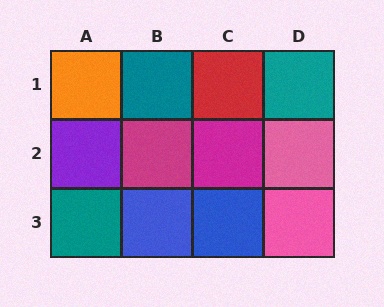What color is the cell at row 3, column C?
Blue.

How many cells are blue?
2 cells are blue.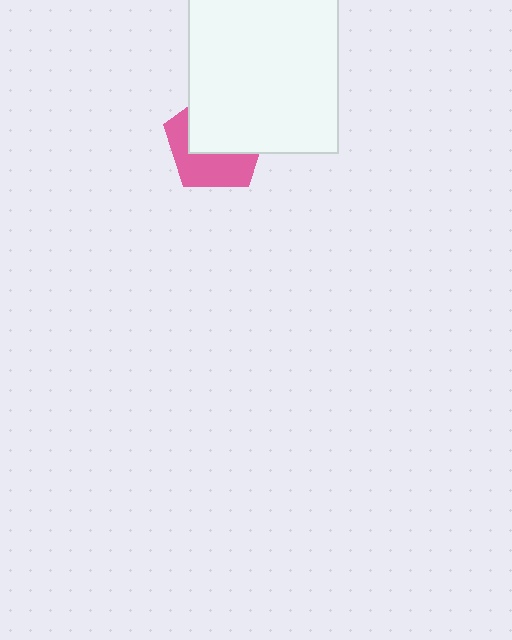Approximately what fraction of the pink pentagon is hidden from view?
Roughly 54% of the pink pentagon is hidden behind the white rectangle.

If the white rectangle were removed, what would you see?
You would see the complete pink pentagon.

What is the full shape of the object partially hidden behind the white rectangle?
The partially hidden object is a pink pentagon.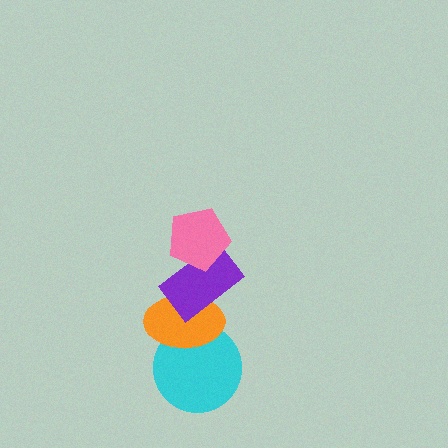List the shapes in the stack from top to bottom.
From top to bottom: the pink pentagon, the purple rectangle, the orange ellipse, the cyan circle.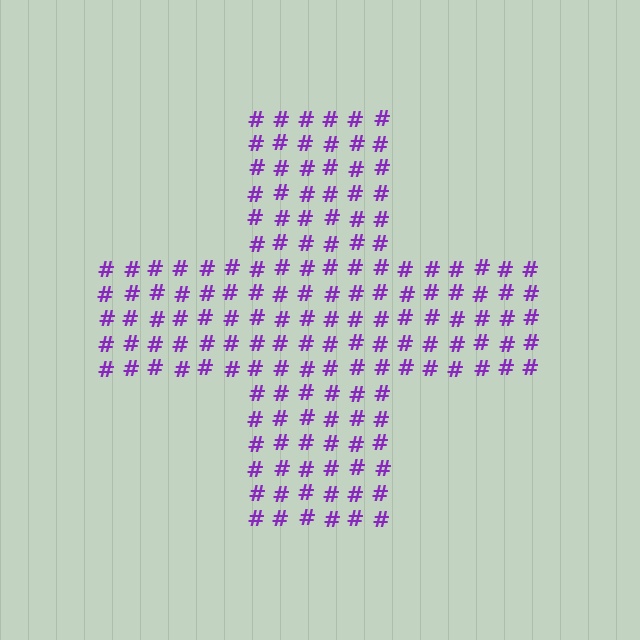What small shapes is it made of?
It is made of small hash symbols.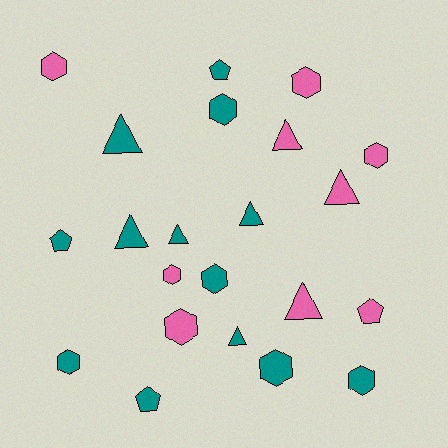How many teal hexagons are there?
There are 5 teal hexagons.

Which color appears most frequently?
Teal, with 13 objects.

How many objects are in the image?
There are 22 objects.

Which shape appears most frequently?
Hexagon, with 10 objects.